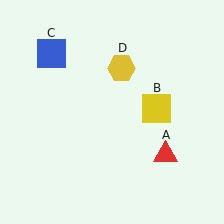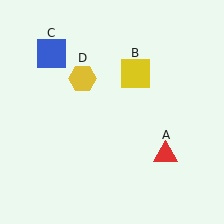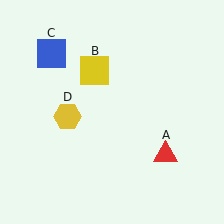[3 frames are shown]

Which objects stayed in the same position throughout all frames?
Red triangle (object A) and blue square (object C) remained stationary.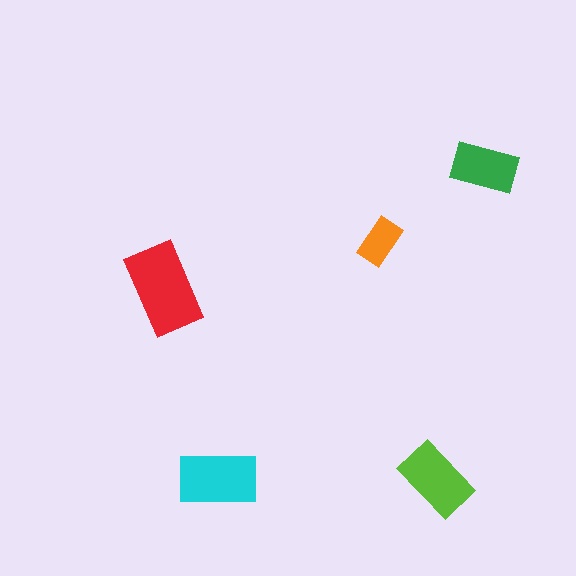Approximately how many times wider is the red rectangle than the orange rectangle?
About 2 times wider.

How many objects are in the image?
There are 5 objects in the image.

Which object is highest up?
The green rectangle is topmost.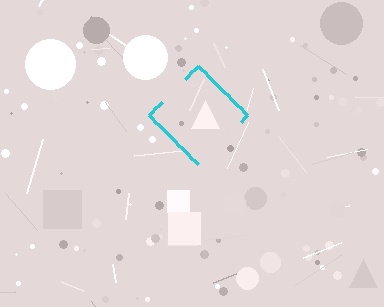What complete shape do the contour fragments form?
The contour fragments form a diamond.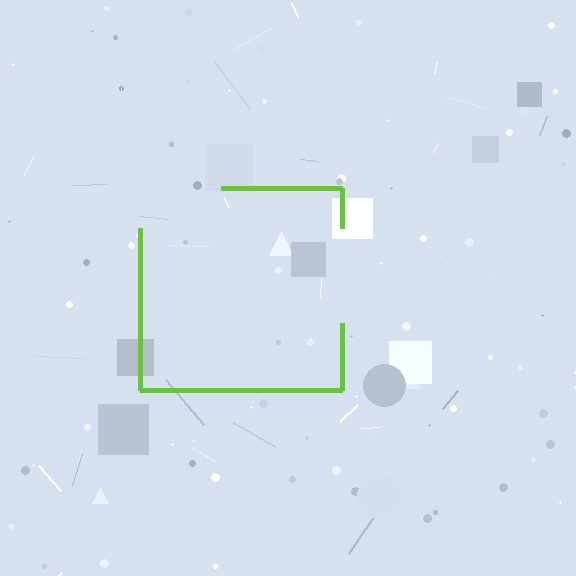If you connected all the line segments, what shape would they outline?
They would outline a square.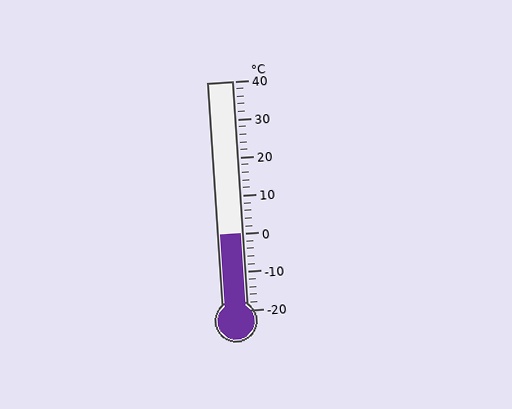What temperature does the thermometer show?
The thermometer shows approximately 0°C.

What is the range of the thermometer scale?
The thermometer scale ranges from -20°C to 40°C.